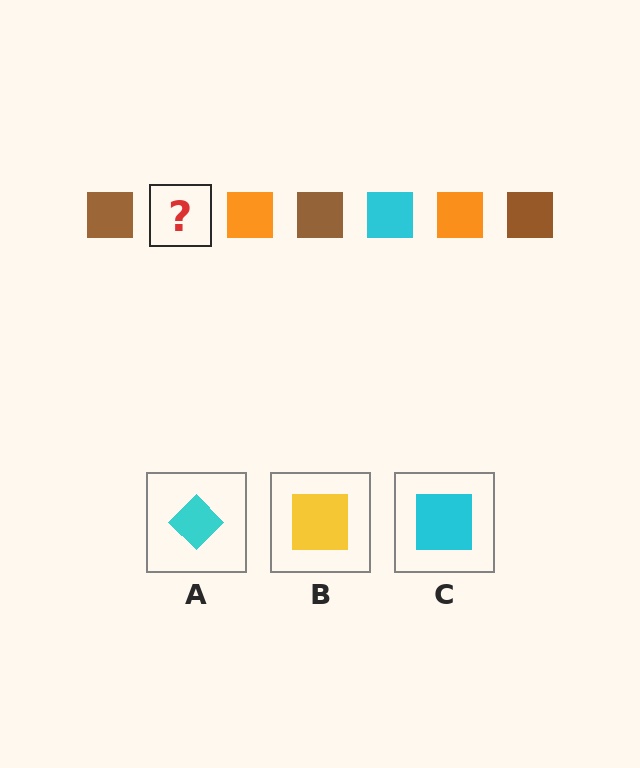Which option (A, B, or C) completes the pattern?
C.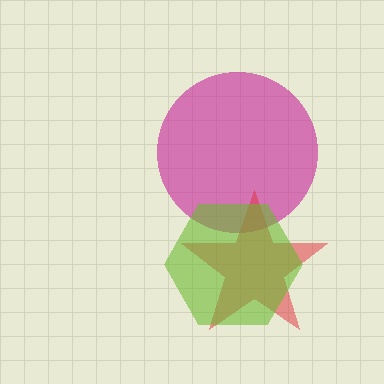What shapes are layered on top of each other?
The layered shapes are: a magenta circle, a red star, a lime hexagon.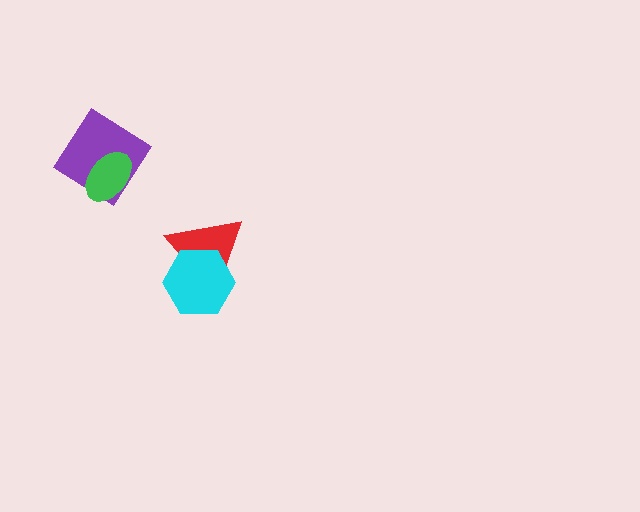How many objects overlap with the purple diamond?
1 object overlaps with the purple diamond.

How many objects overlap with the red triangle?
1 object overlaps with the red triangle.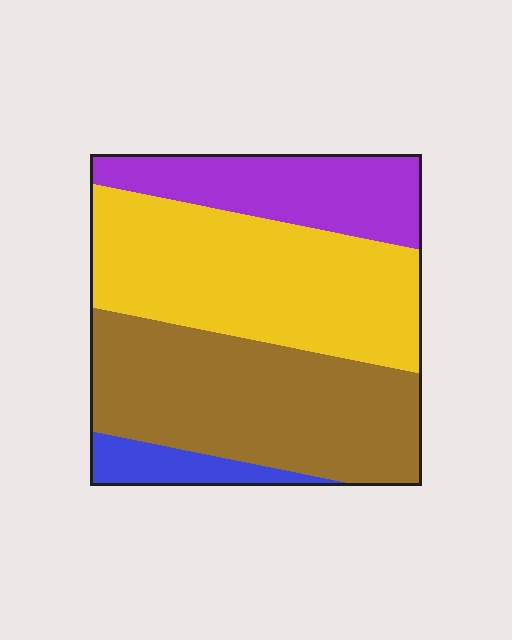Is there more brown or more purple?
Brown.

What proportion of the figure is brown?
Brown takes up between a quarter and a half of the figure.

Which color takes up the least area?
Blue, at roughly 5%.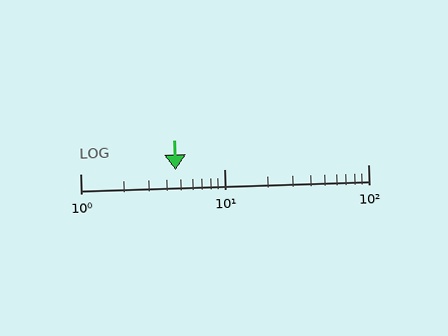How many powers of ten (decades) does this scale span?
The scale spans 2 decades, from 1 to 100.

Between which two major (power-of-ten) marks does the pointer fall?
The pointer is between 1 and 10.